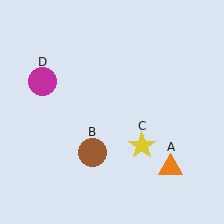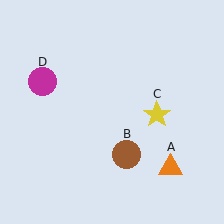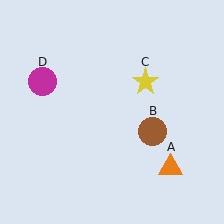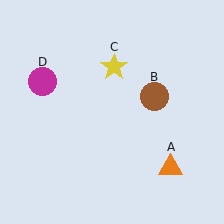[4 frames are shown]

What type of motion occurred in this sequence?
The brown circle (object B), yellow star (object C) rotated counterclockwise around the center of the scene.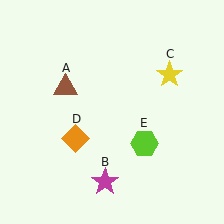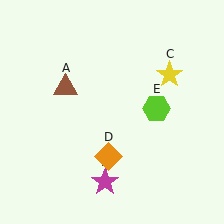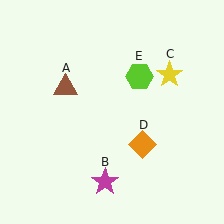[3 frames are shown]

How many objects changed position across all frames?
2 objects changed position: orange diamond (object D), lime hexagon (object E).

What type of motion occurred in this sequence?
The orange diamond (object D), lime hexagon (object E) rotated counterclockwise around the center of the scene.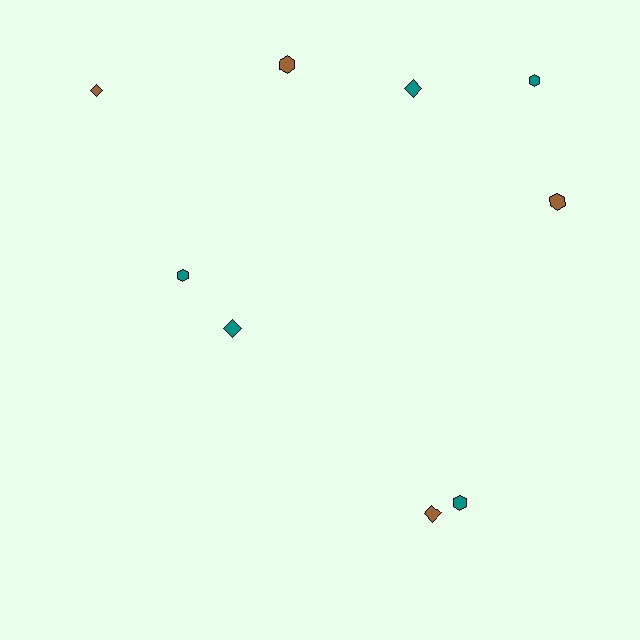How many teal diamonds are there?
There are 2 teal diamonds.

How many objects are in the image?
There are 9 objects.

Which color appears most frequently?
Teal, with 5 objects.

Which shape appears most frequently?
Hexagon, with 5 objects.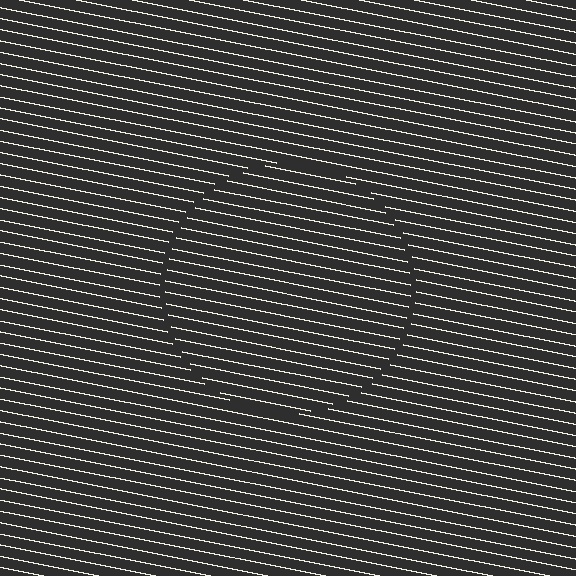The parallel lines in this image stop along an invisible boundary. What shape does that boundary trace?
An illusory circle. The interior of the shape contains the same grating, shifted by half a period — the contour is defined by the phase discontinuity where line-ends from the inner and outer gratings abut.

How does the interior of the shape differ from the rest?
The interior of the shape contains the same grating, shifted by half a period — the contour is defined by the phase discontinuity where line-ends from the inner and outer gratings abut.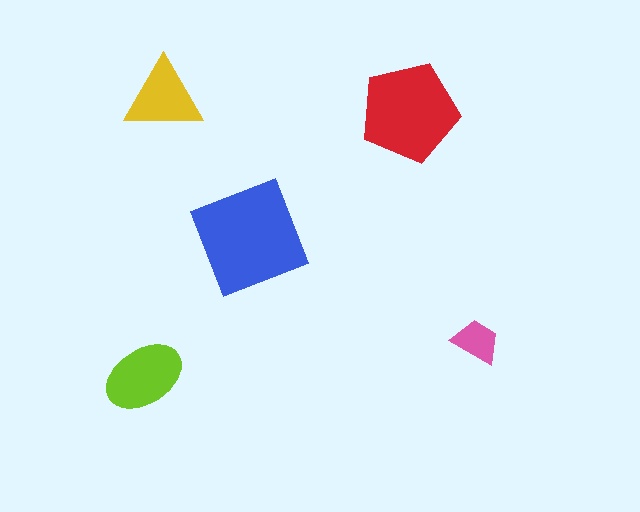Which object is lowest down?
The lime ellipse is bottommost.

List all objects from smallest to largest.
The pink trapezoid, the yellow triangle, the lime ellipse, the red pentagon, the blue square.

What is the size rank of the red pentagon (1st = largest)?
2nd.